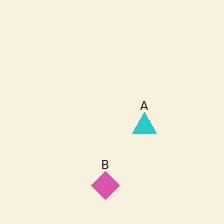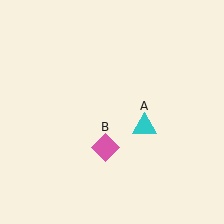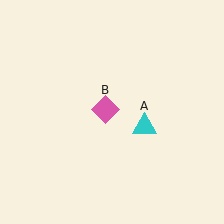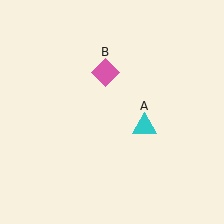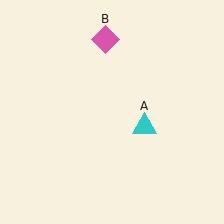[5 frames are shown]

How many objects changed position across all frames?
1 object changed position: pink diamond (object B).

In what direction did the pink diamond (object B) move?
The pink diamond (object B) moved up.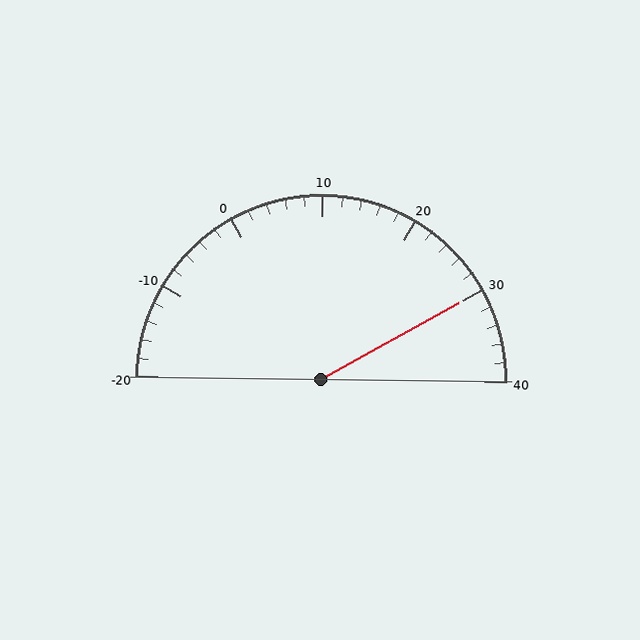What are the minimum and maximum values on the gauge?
The gauge ranges from -20 to 40.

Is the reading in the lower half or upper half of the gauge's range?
The reading is in the upper half of the range (-20 to 40).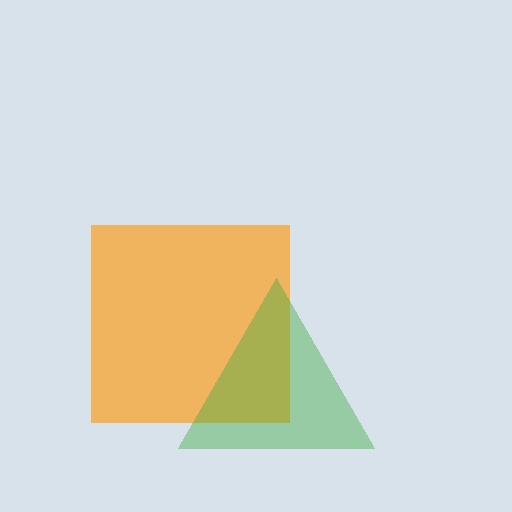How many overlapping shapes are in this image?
There are 2 overlapping shapes in the image.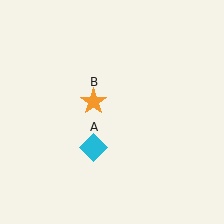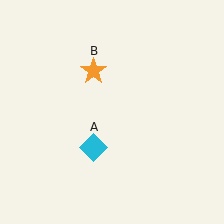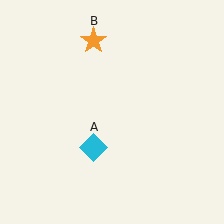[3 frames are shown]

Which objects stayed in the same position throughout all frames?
Cyan diamond (object A) remained stationary.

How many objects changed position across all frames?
1 object changed position: orange star (object B).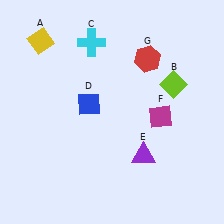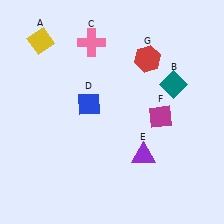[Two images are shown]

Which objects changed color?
B changed from lime to teal. C changed from cyan to pink.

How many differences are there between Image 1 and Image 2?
There are 2 differences between the two images.